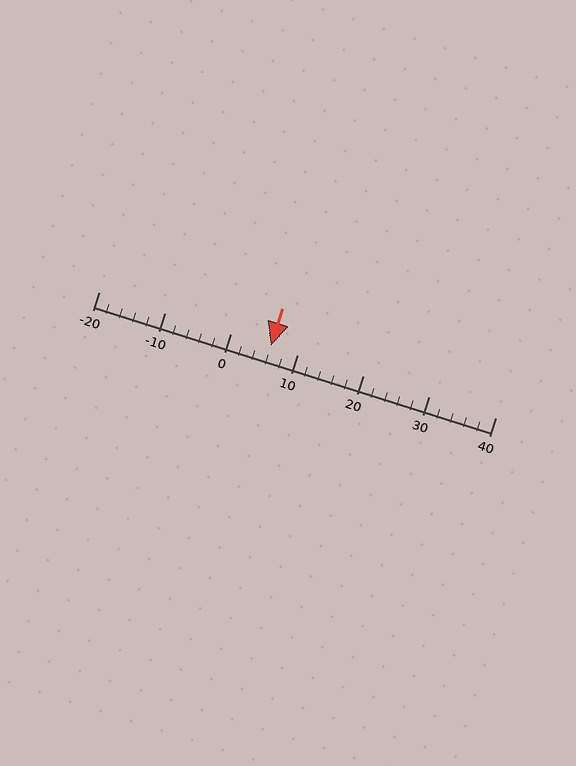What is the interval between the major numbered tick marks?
The major tick marks are spaced 10 units apart.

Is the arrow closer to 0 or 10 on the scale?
The arrow is closer to 10.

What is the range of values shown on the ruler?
The ruler shows values from -20 to 40.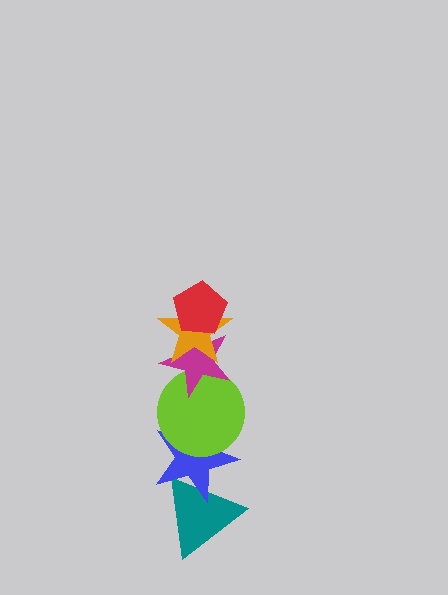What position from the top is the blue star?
The blue star is 5th from the top.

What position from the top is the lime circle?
The lime circle is 4th from the top.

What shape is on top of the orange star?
The red pentagon is on top of the orange star.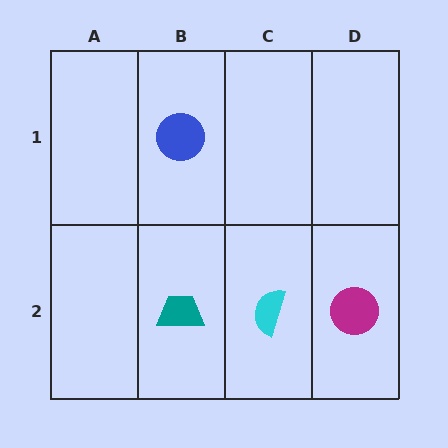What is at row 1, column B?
A blue circle.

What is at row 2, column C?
A cyan semicircle.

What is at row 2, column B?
A teal trapezoid.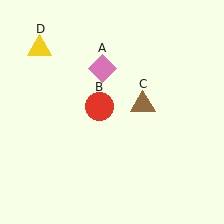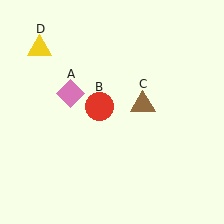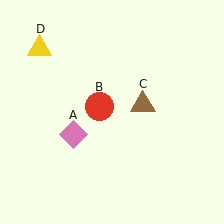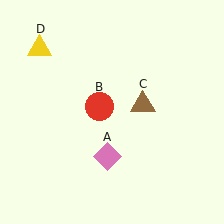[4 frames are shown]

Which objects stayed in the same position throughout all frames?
Red circle (object B) and brown triangle (object C) and yellow triangle (object D) remained stationary.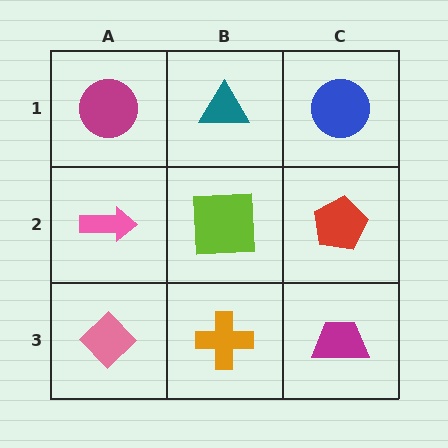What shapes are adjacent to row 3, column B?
A lime square (row 2, column B), a pink diamond (row 3, column A), a magenta trapezoid (row 3, column C).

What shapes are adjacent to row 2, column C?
A blue circle (row 1, column C), a magenta trapezoid (row 3, column C), a lime square (row 2, column B).